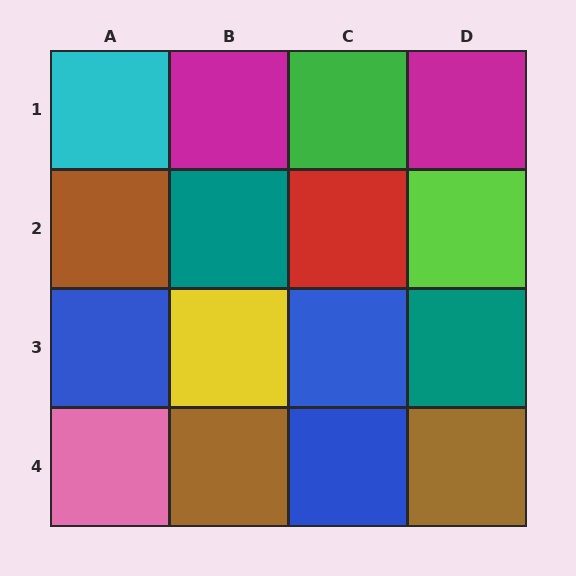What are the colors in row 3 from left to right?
Blue, yellow, blue, teal.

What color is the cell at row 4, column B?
Brown.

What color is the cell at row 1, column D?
Magenta.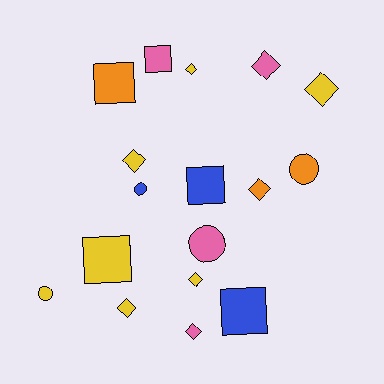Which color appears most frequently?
Yellow, with 7 objects.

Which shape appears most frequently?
Diamond, with 8 objects.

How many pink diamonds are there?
There are 2 pink diamonds.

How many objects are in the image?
There are 17 objects.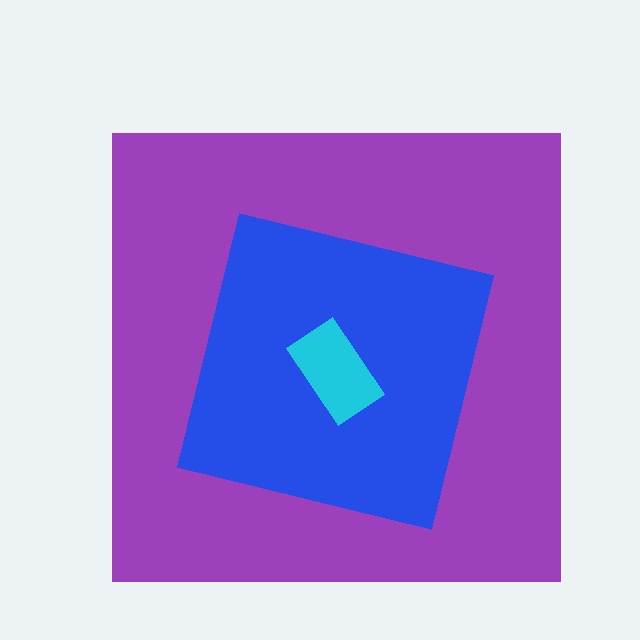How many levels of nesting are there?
3.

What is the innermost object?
The cyan rectangle.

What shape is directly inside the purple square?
The blue square.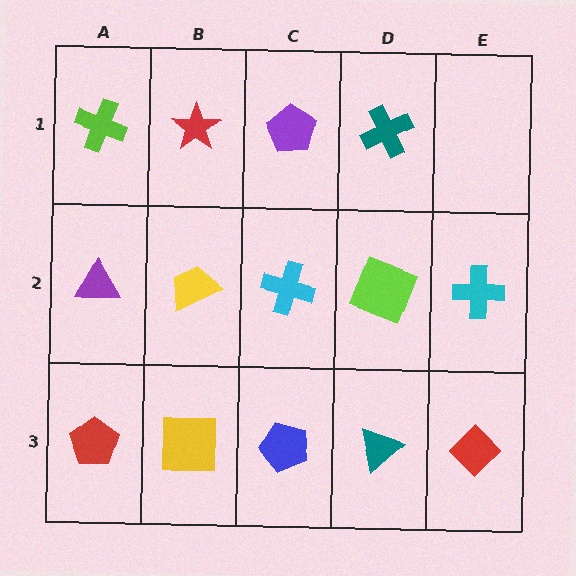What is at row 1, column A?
A lime cross.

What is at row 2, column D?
A lime square.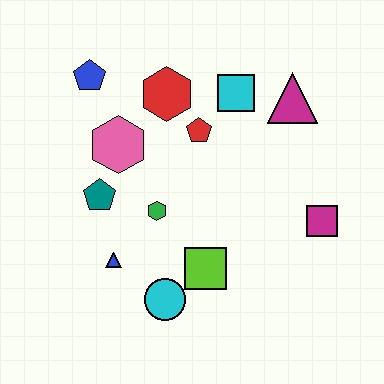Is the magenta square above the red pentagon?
No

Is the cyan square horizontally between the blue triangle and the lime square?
No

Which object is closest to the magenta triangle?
The cyan square is closest to the magenta triangle.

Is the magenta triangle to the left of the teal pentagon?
No